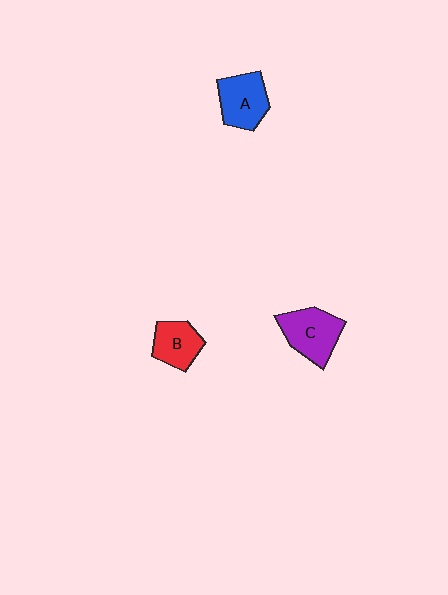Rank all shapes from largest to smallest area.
From largest to smallest: C (purple), A (blue), B (red).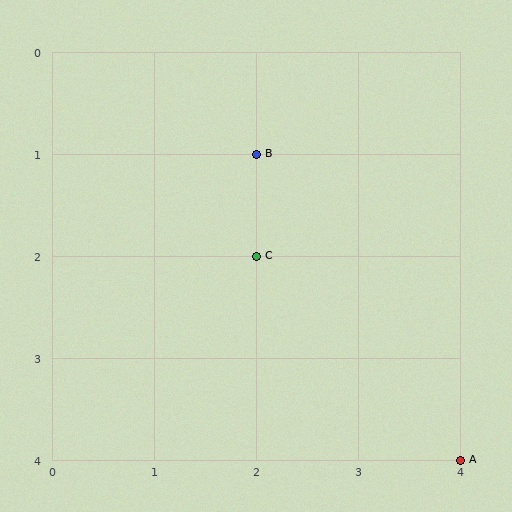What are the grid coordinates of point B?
Point B is at grid coordinates (2, 1).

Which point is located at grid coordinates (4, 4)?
Point A is at (4, 4).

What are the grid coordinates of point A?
Point A is at grid coordinates (4, 4).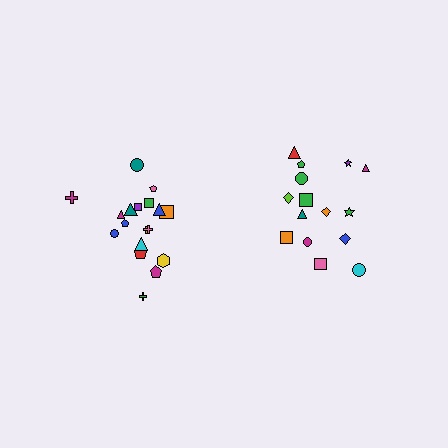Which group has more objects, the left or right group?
The left group.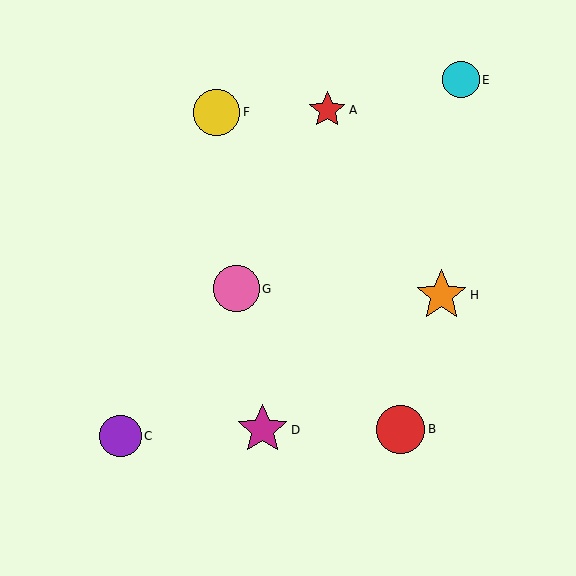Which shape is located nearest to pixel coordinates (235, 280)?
The pink circle (labeled G) at (236, 289) is nearest to that location.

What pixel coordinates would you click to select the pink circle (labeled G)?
Click at (236, 289) to select the pink circle G.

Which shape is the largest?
The orange star (labeled H) is the largest.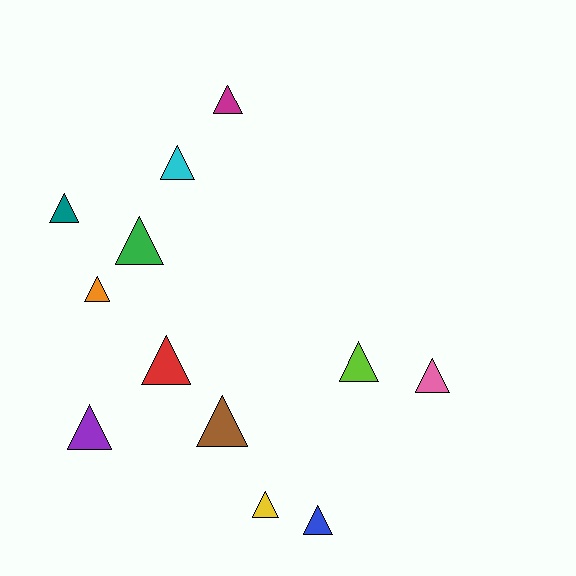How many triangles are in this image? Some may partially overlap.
There are 12 triangles.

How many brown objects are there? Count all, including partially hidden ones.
There is 1 brown object.